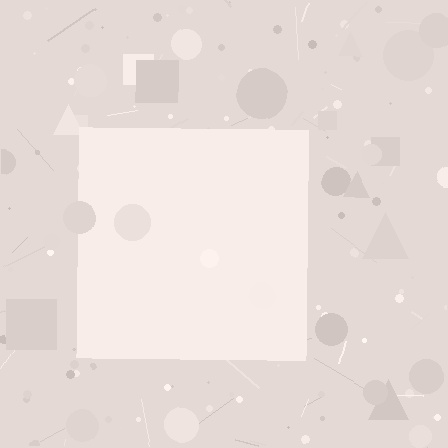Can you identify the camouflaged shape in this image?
The camouflaged shape is a square.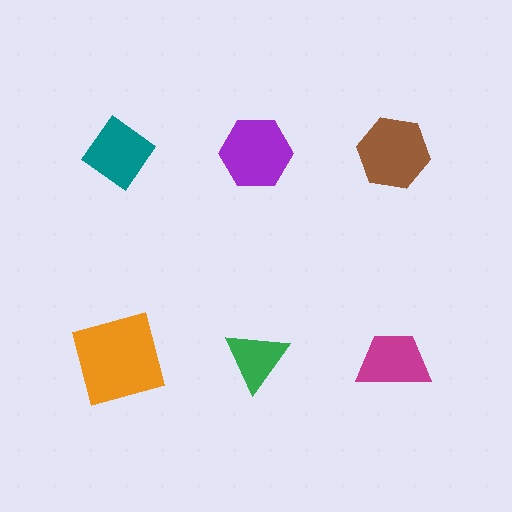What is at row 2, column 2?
A green triangle.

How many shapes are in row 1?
3 shapes.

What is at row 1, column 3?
A brown hexagon.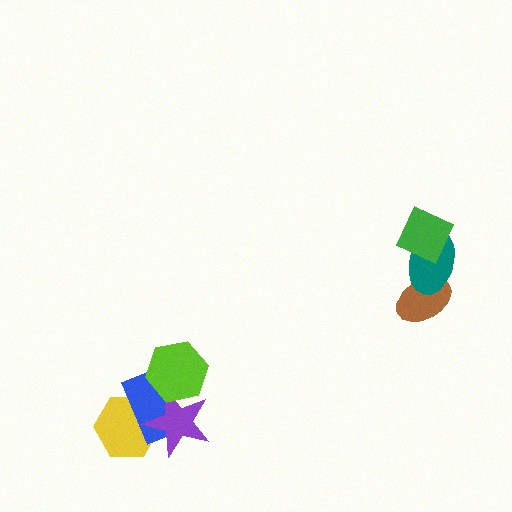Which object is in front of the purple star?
The lime hexagon is in front of the purple star.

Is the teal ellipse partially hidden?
Yes, it is partially covered by another shape.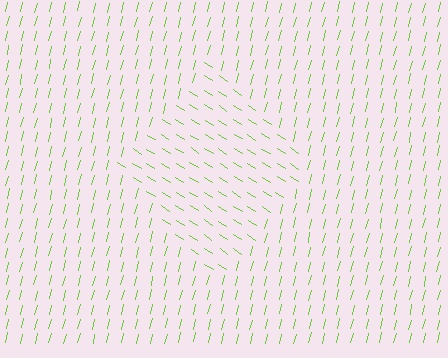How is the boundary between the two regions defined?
The boundary is defined purely by a change in line orientation (approximately 71 degrees difference). All lines are the same color and thickness.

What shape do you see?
I see a diamond.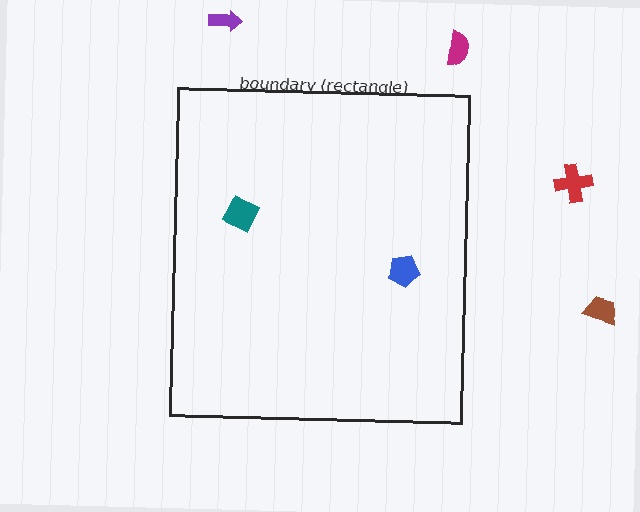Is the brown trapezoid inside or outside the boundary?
Outside.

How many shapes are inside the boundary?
2 inside, 4 outside.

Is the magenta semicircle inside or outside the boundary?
Outside.